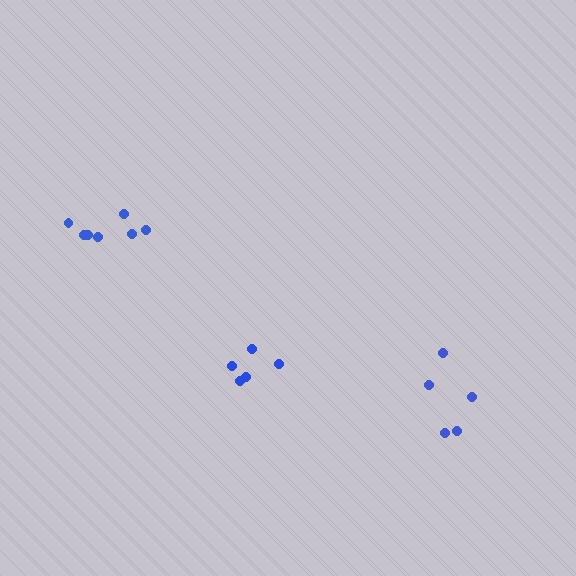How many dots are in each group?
Group 1: 5 dots, Group 2: 5 dots, Group 3: 7 dots (17 total).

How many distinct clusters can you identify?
There are 3 distinct clusters.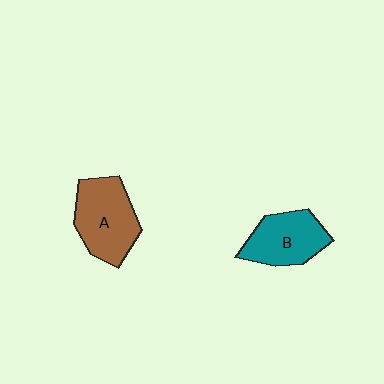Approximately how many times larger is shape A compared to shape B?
Approximately 1.2 times.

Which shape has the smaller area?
Shape B (teal).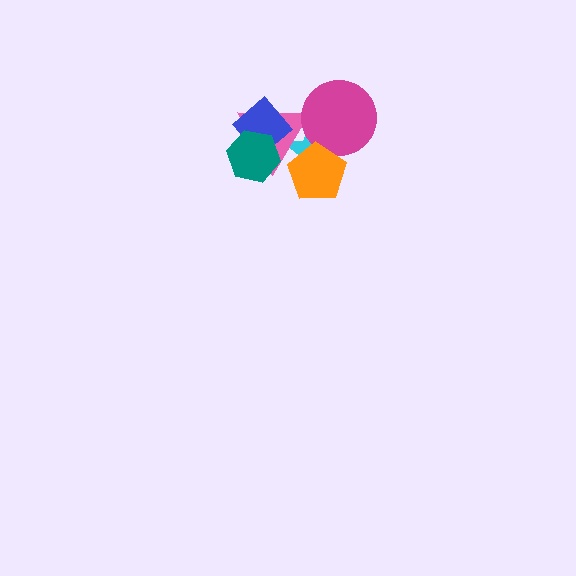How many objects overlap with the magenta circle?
3 objects overlap with the magenta circle.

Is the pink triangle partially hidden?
Yes, it is partially covered by another shape.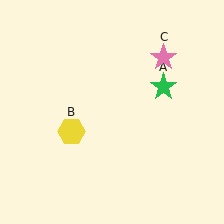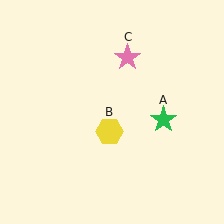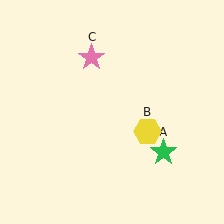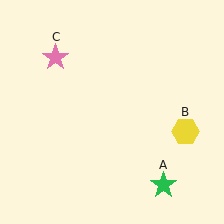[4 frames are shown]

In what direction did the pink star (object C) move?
The pink star (object C) moved left.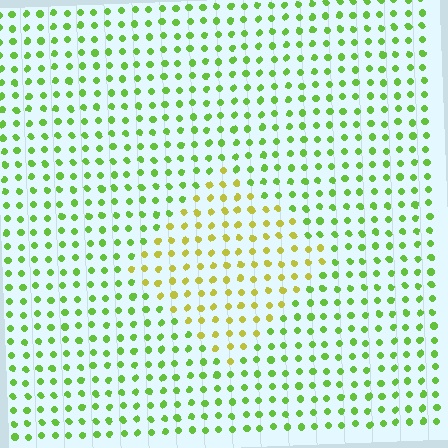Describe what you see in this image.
The image is filled with small lime elements in a uniform arrangement. A diamond-shaped region is visible where the elements are tinted to a slightly different hue, forming a subtle color boundary.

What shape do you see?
I see a diamond.